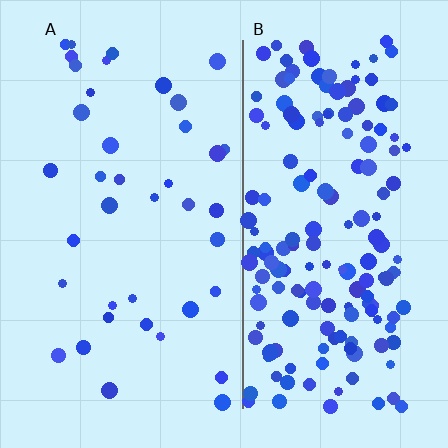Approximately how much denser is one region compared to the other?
Approximately 4.3× — region B over region A.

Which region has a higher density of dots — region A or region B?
B (the right).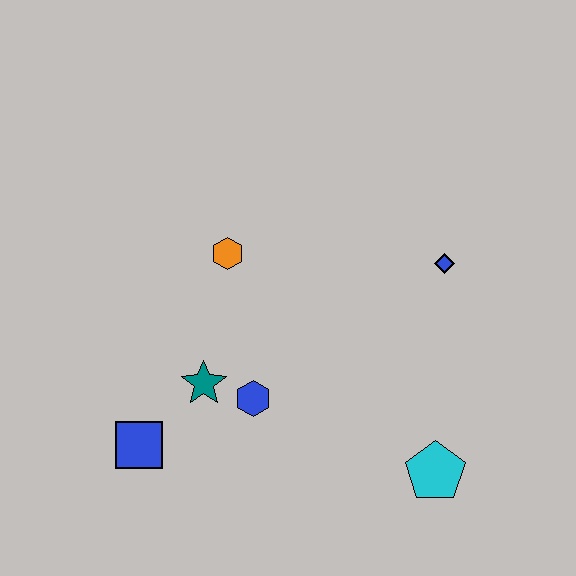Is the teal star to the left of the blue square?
No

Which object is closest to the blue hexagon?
The teal star is closest to the blue hexagon.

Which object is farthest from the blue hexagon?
The blue diamond is farthest from the blue hexagon.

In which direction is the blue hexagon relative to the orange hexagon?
The blue hexagon is below the orange hexagon.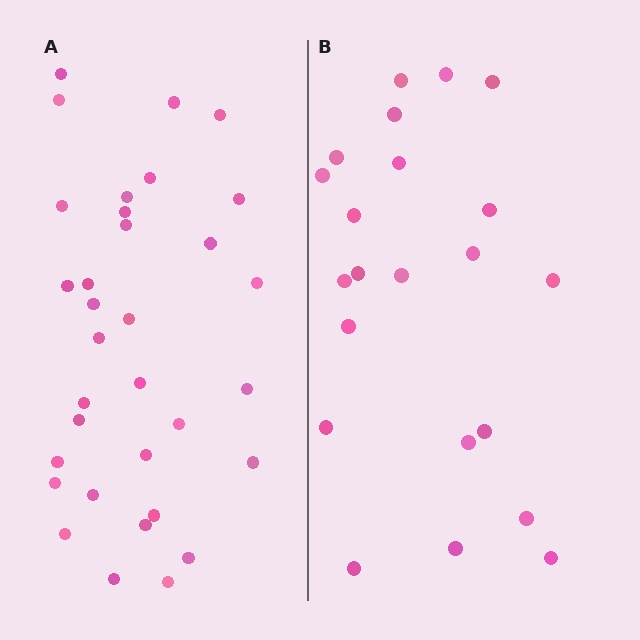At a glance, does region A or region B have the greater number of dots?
Region A (the left region) has more dots.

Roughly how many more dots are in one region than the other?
Region A has roughly 12 or so more dots than region B.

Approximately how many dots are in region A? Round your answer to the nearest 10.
About 30 dots. (The exact count is 33, which rounds to 30.)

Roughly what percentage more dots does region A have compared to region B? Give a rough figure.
About 50% more.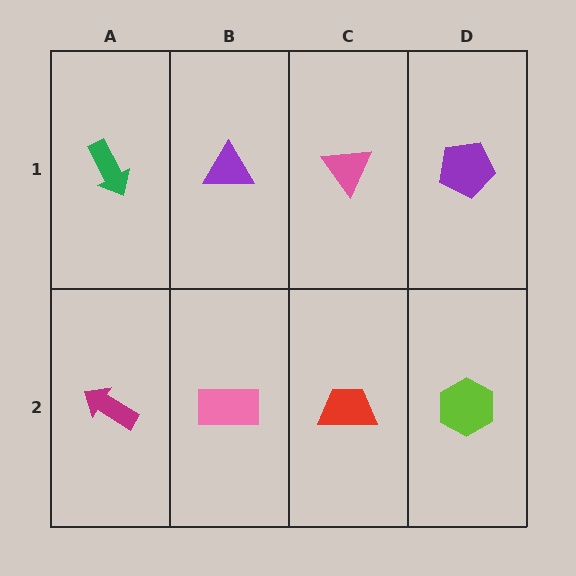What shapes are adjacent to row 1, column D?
A lime hexagon (row 2, column D), a pink triangle (row 1, column C).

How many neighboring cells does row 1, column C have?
3.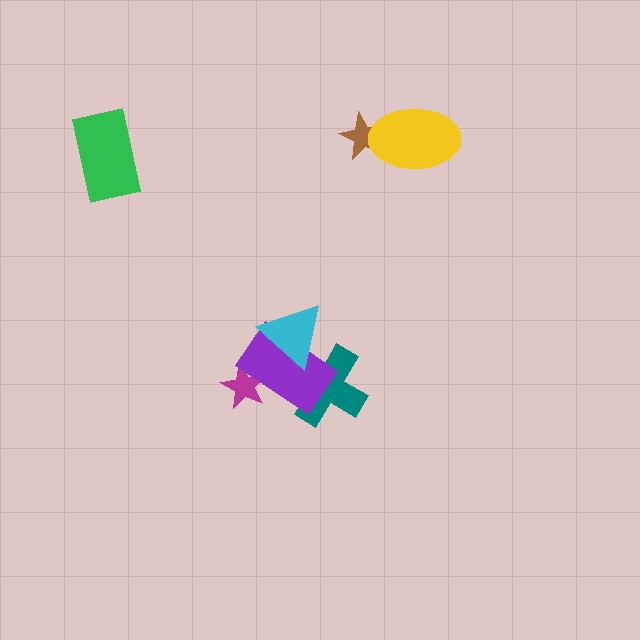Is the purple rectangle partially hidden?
Yes, it is partially covered by another shape.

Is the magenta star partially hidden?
Yes, it is partially covered by another shape.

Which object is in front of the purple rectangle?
The cyan triangle is in front of the purple rectangle.